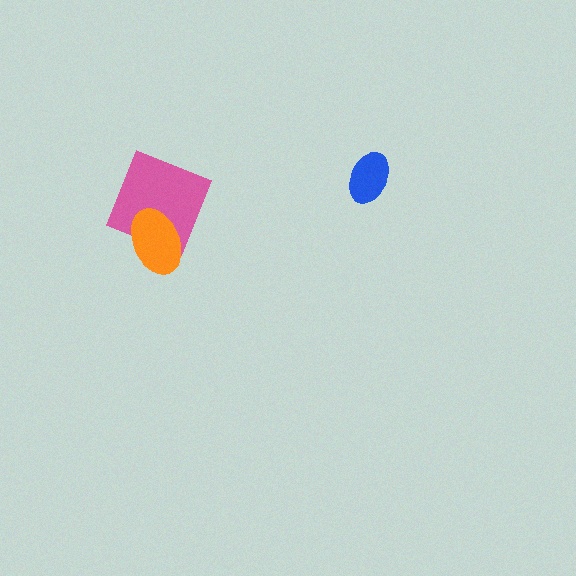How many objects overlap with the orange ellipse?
1 object overlaps with the orange ellipse.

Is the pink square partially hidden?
Yes, it is partially covered by another shape.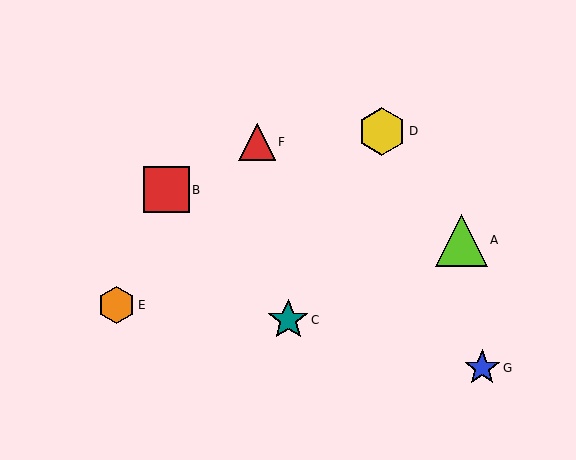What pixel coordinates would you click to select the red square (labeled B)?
Click at (166, 190) to select the red square B.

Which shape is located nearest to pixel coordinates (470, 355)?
The blue star (labeled G) at (482, 368) is nearest to that location.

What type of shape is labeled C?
Shape C is a teal star.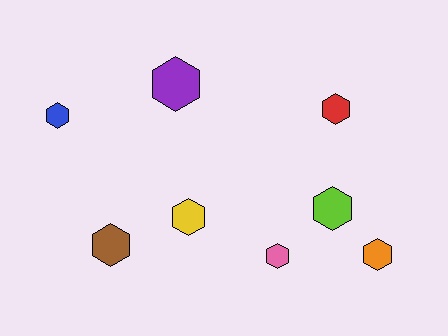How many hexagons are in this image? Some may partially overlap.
There are 8 hexagons.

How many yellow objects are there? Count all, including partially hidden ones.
There is 1 yellow object.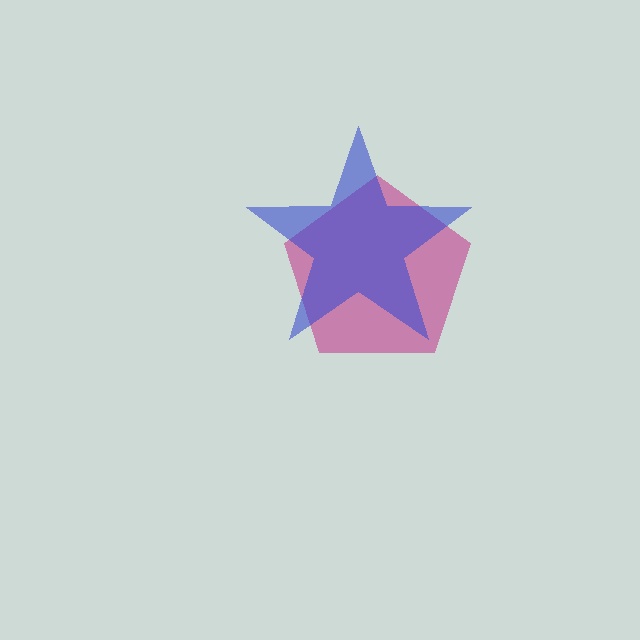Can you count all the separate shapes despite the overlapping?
Yes, there are 2 separate shapes.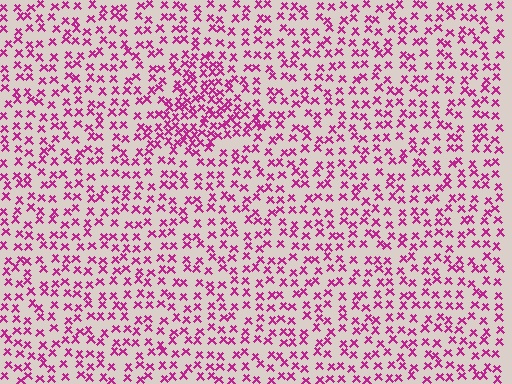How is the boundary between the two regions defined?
The boundary is defined by a change in element density (approximately 1.9x ratio). All elements are the same color, size, and shape.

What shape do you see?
I see a triangle.